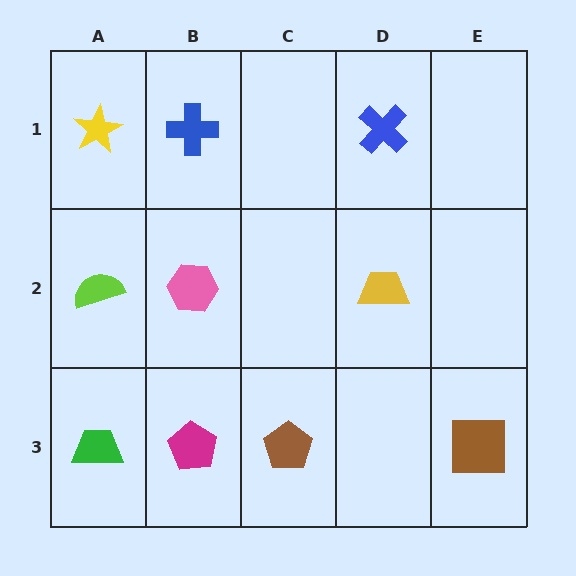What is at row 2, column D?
A yellow trapezoid.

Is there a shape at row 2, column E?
No, that cell is empty.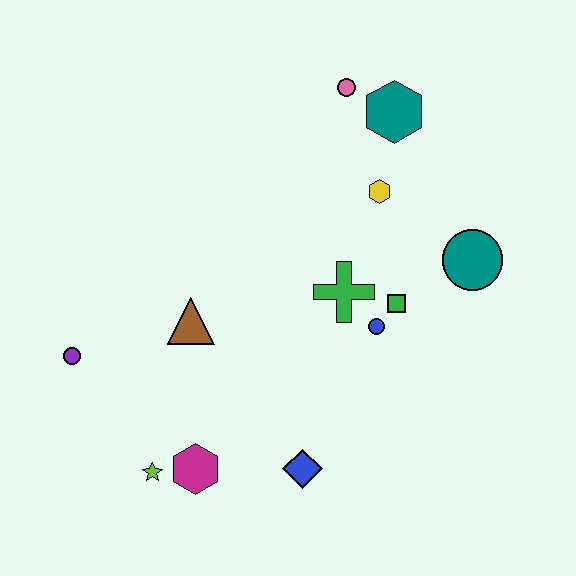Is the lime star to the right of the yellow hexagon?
No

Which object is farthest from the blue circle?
The purple circle is farthest from the blue circle.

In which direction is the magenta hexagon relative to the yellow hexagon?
The magenta hexagon is below the yellow hexagon.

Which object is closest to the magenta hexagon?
The lime star is closest to the magenta hexagon.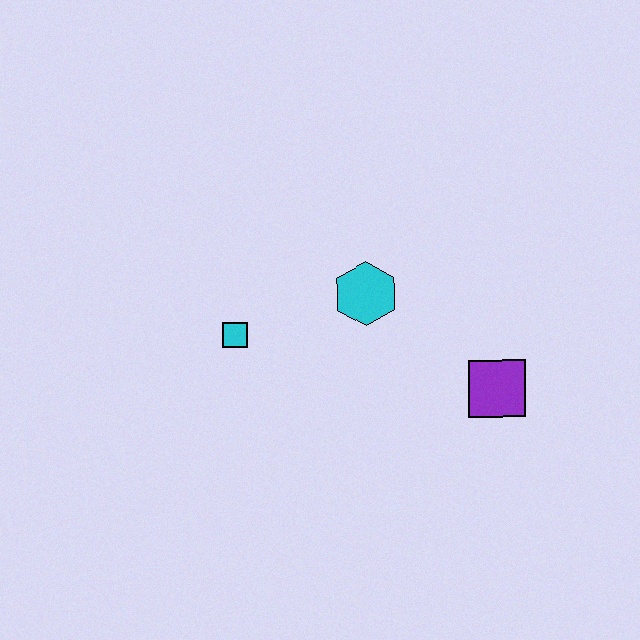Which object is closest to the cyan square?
The cyan hexagon is closest to the cyan square.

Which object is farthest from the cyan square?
The purple square is farthest from the cyan square.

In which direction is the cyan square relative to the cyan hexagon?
The cyan square is to the left of the cyan hexagon.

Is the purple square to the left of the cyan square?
No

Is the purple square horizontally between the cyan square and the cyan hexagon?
No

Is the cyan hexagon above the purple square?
Yes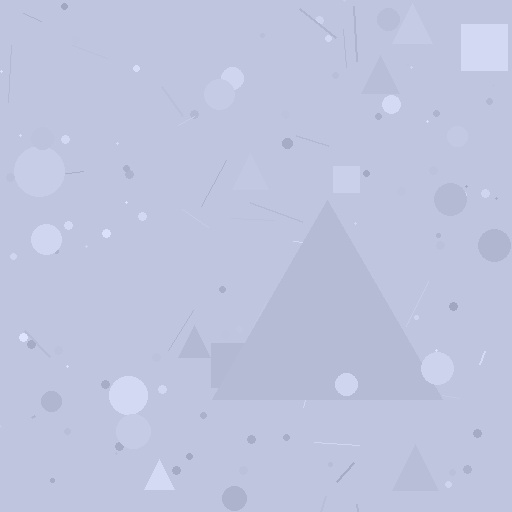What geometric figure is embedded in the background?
A triangle is embedded in the background.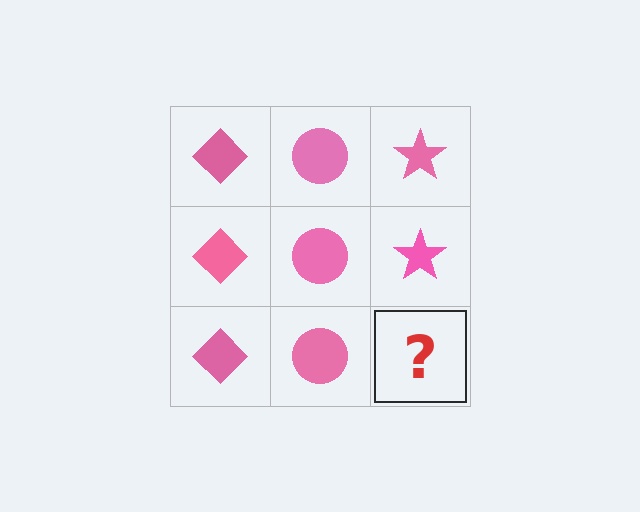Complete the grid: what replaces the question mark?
The question mark should be replaced with a pink star.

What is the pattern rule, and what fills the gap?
The rule is that each column has a consistent shape. The gap should be filled with a pink star.